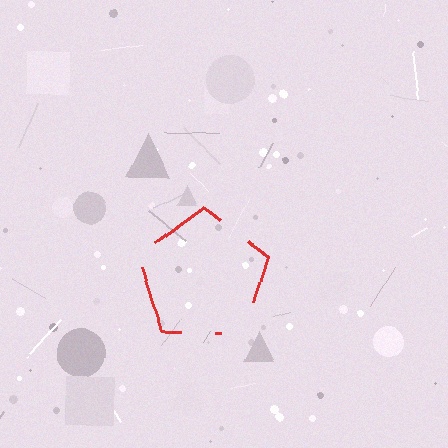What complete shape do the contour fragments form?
The contour fragments form a pentagon.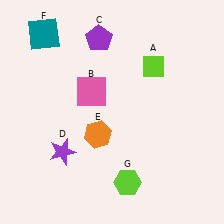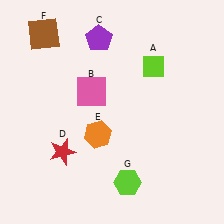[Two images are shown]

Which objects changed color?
D changed from purple to red. F changed from teal to brown.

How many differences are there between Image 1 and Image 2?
There are 2 differences between the two images.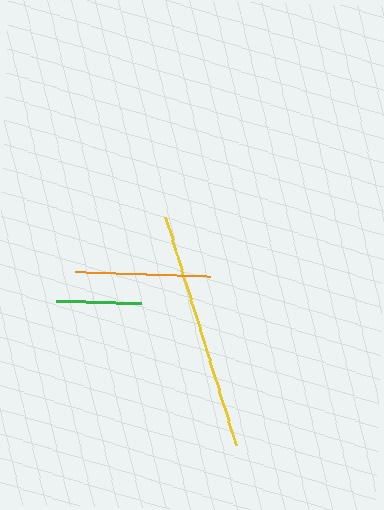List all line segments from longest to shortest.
From longest to shortest: yellow, orange, green.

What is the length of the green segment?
The green segment is approximately 85 pixels long.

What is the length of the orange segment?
The orange segment is approximately 134 pixels long.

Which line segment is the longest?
The yellow line is the longest at approximately 238 pixels.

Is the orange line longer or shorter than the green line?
The orange line is longer than the green line.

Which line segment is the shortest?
The green line is the shortest at approximately 85 pixels.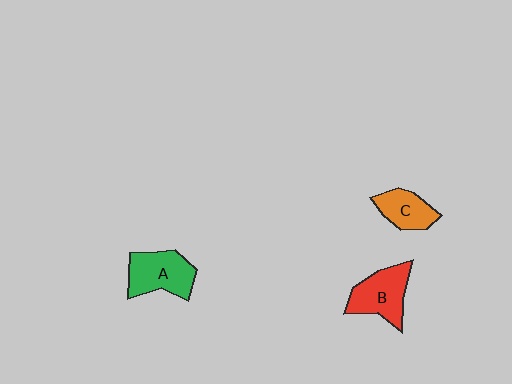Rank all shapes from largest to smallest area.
From largest to smallest: A (green), B (red), C (orange).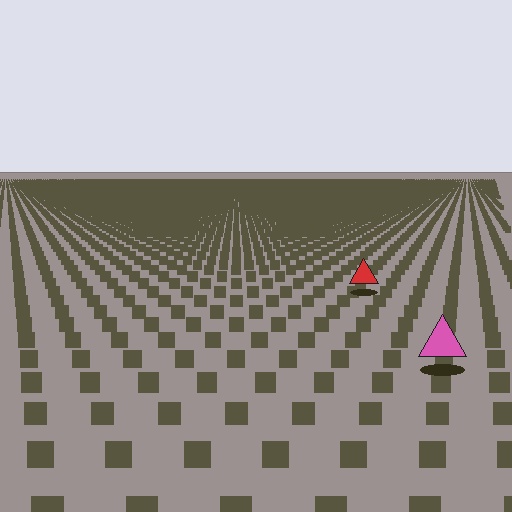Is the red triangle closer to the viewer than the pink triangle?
No. The pink triangle is closer — you can tell from the texture gradient: the ground texture is coarser near it.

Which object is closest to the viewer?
The pink triangle is closest. The texture marks near it are larger and more spread out.